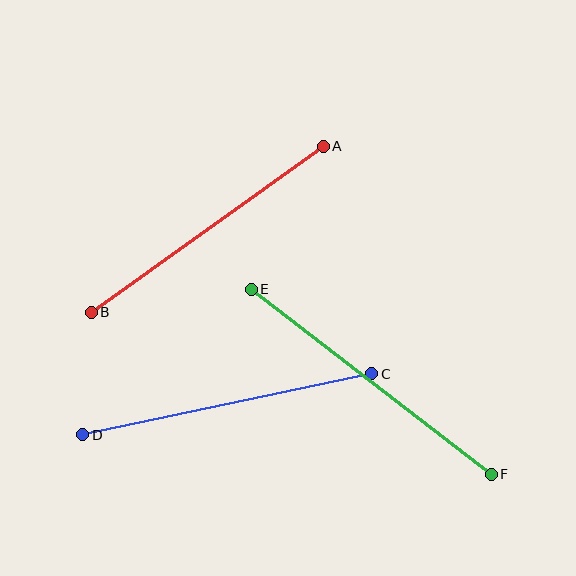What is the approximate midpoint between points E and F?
The midpoint is at approximately (371, 382) pixels.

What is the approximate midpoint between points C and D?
The midpoint is at approximately (227, 404) pixels.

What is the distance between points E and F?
The distance is approximately 303 pixels.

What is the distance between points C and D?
The distance is approximately 295 pixels.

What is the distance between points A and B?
The distance is approximately 286 pixels.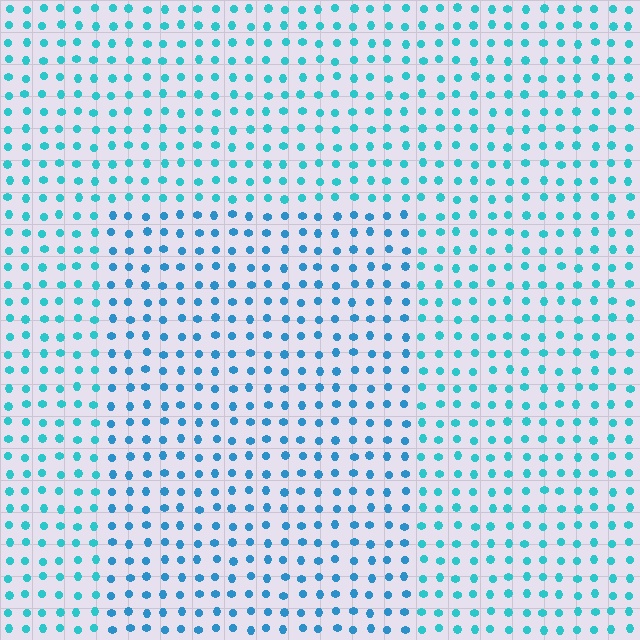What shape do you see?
I see a rectangle.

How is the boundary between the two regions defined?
The boundary is defined purely by a slight shift in hue (about 21 degrees). Spacing, size, and orientation are identical on both sides.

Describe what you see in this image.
The image is filled with small cyan elements in a uniform arrangement. A rectangle-shaped region is visible where the elements are tinted to a slightly different hue, forming a subtle color boundary.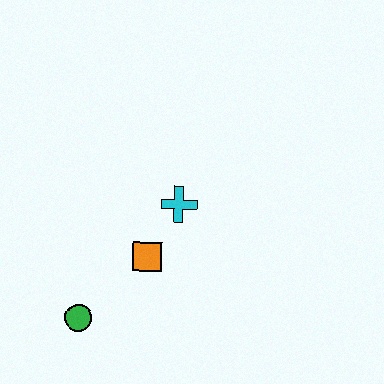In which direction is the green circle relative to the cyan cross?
The green circle is below the cyan cross.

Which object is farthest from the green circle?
The cyan cross is farthest from the green circle.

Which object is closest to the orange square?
The cyan cross is closest to the orange square.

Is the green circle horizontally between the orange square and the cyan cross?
No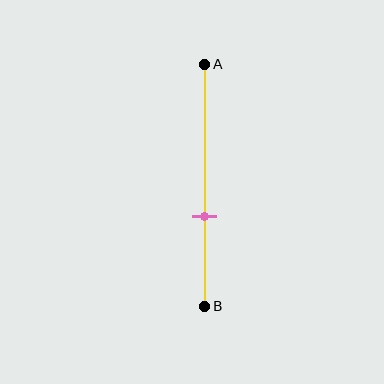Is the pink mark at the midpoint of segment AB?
No, the mark is at about 65% from A, not at the 50% midpoint.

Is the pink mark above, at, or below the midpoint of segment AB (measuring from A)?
The pink mark is below the midpoint of segment AB.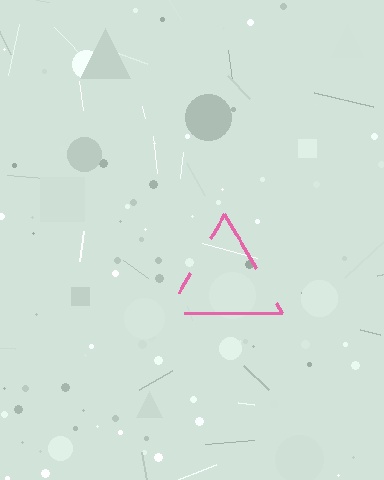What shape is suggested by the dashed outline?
The dashed outline suggests a triangle.